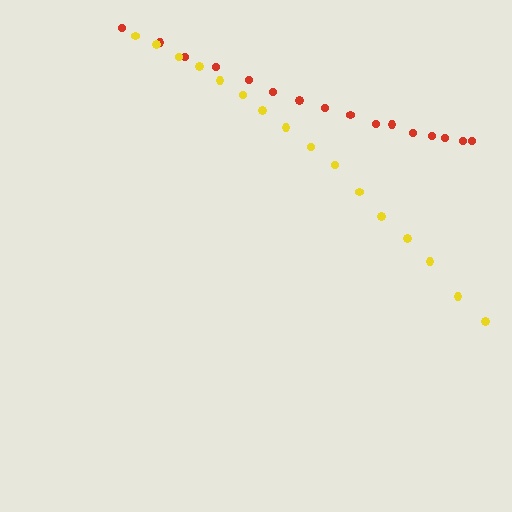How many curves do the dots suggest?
There are 2 distinct paths.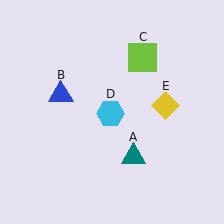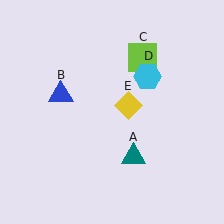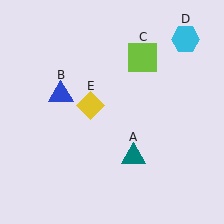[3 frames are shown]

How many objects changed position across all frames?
2 objects changed position: cyan hexagon (object D), yellow diamond (object E).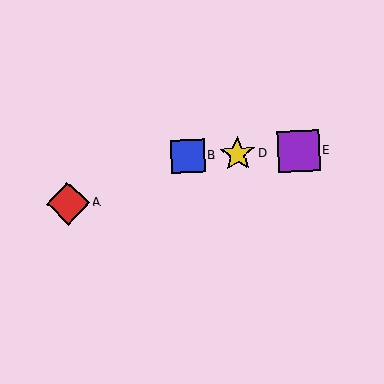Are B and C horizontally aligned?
Yes, both are at y≈156.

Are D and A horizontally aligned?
No, D is at y≈154 and A is at y≈204.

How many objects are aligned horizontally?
4 objects (B, C, D, E) are aligned horizontally.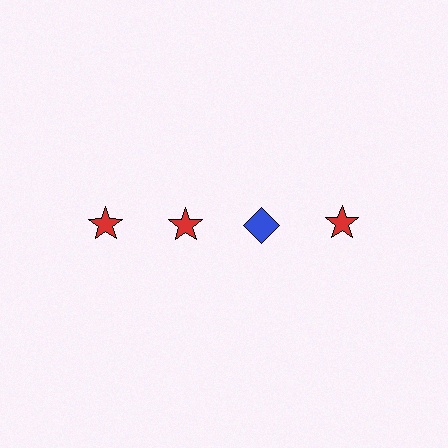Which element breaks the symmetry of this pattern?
The blue diamond in the top row, center column breaks the symmetry. All other shapes are red stars.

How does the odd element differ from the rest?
It differs in both color (blue instead of red) and shape (diamond instead of star).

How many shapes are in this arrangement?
There are 4 shapes arranged in a grid pattern.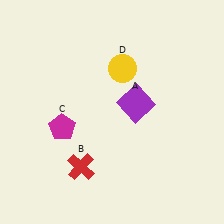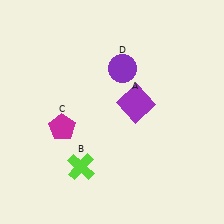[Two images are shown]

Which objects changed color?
B changed from red to lime. D changed from yellow to purple.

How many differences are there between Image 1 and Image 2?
There are 2 differences between the two images.